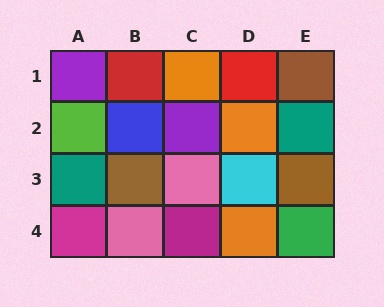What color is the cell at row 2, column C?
Purple.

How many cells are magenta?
2 cells are magenta.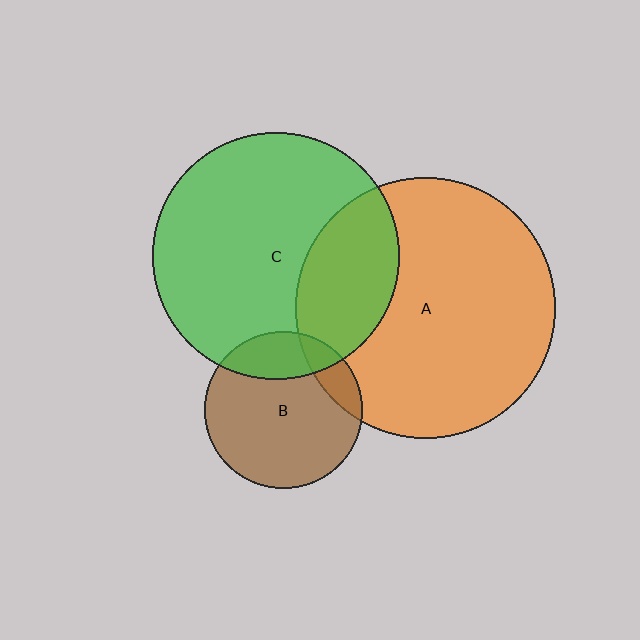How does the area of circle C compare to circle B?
Approximately 2.5 times.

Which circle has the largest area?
Circle A (orange).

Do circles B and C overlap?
Yes.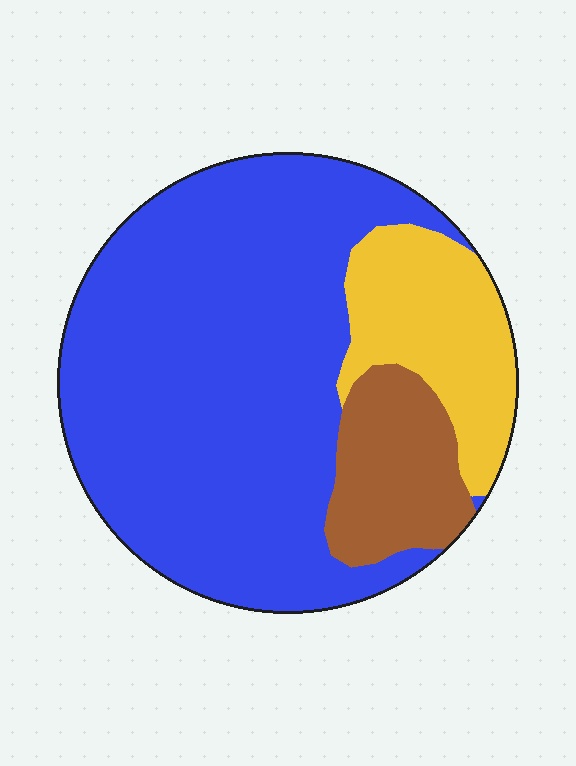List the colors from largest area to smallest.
From largest to smallest: blue, yellow, brown.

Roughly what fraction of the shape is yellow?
Yellow covers 17% of the shape.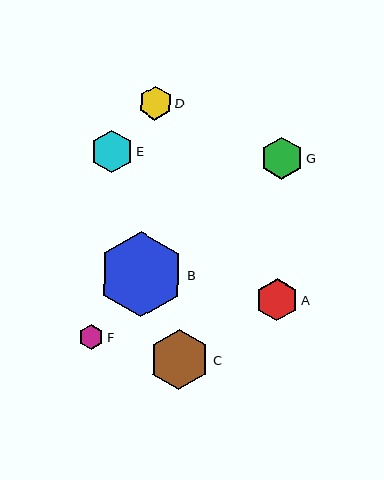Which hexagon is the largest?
Hexagon B is the largest with a size of approximately 85 pixels.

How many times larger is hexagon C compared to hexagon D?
Hexagon C is approximately 1.8 times the size of hexagon D.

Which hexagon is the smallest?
Hexagon F is the smallest with a size of approximately 25 pixels.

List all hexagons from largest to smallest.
From largest to smallest: B, C, E, G, A, D, F.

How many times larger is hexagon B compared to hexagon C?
Hexagon B is approximately 1.4 times the size of hexagon C.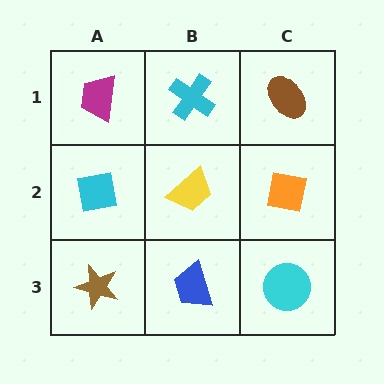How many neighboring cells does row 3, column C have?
2.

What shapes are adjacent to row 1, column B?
A yellow trapezoid (row 2, column B), a magenta trapezoid (row 1, column A), a brown ellipse (row 1, column C).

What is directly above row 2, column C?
A brown ellipse.